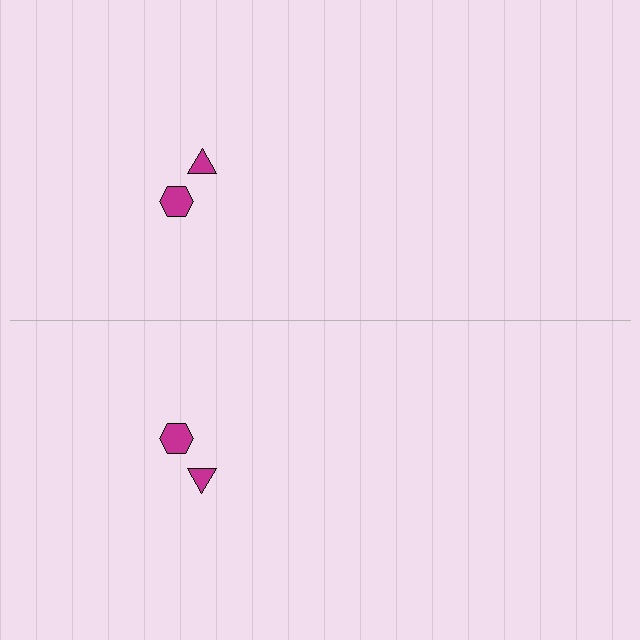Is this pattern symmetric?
Yes, this pattern has bilateral (reflection) symmetry.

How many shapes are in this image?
There are 4 shapes in this image.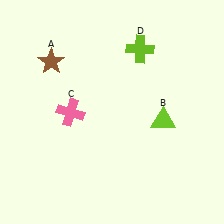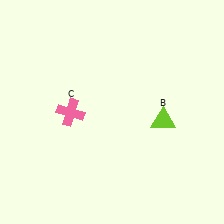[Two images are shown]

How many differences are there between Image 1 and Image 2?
There are 2 differences between the two images.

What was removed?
The lime cross (D), the brown star (A) were removed in Image 2.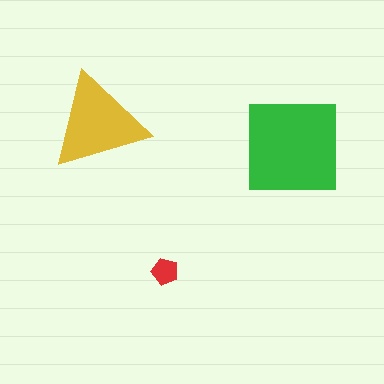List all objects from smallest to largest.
The red pentagon, the yellow triangle, the green square.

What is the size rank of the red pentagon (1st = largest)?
3rd.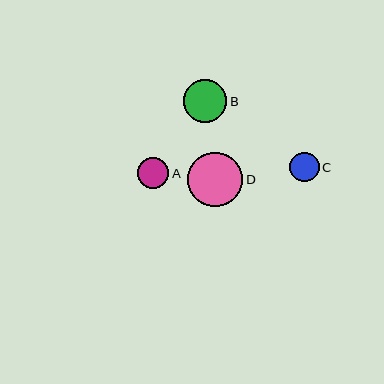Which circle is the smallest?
Circle C is the smallest with a size of approximately 30 pixels.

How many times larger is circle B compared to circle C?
Circle B is approximately 1.5 times the size of circle C.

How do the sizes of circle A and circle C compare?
Circle A and circle C are approximately the same size.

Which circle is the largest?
Circle D is the largest with a size of approximately 55 pixels.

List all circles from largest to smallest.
From largest to smallest: D, B, A, C.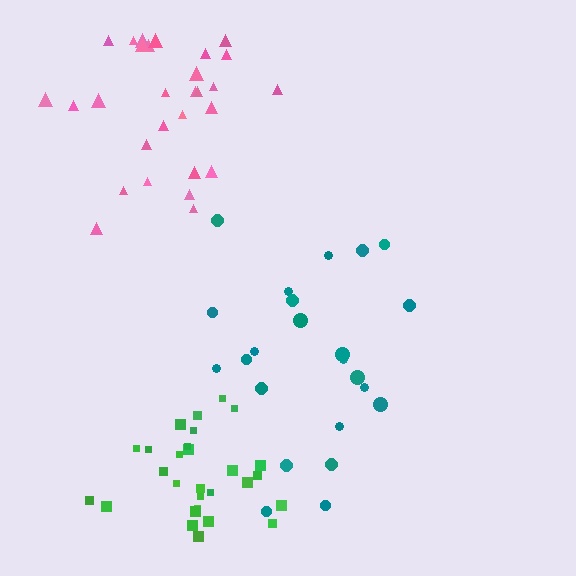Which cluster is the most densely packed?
Green.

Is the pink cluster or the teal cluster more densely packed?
Pink.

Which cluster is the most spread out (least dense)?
Teal.